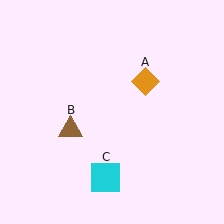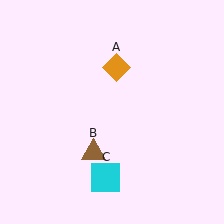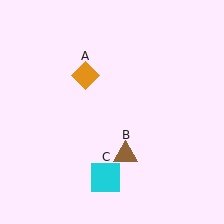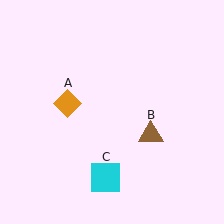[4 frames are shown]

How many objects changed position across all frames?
2 objects changed position: orange diamond (object A), brown triangle (object B).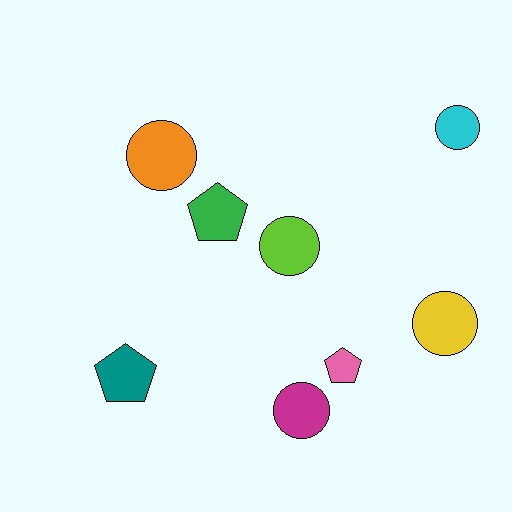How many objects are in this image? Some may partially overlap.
There are 8 objects.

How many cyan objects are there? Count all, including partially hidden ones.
There is 1 cyan object.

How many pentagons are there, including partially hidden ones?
There are 3 pentagons.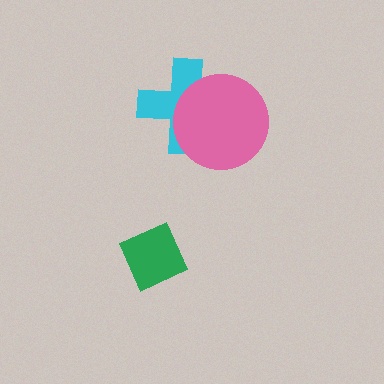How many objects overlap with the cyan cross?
1 object overlaps with the cyan cross.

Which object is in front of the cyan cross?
The pink circle is in front of the cyan cross.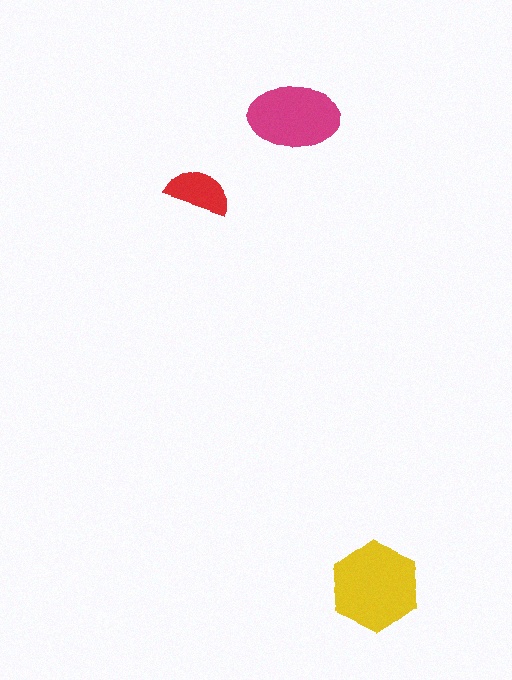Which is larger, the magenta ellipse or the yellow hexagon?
The yellow hexagon.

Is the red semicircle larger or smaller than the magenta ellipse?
Smaller.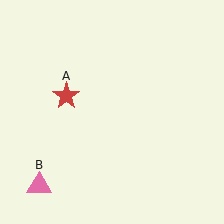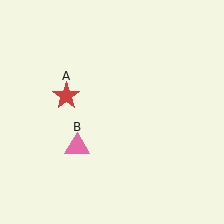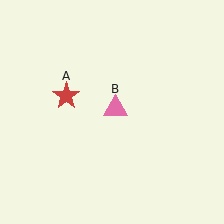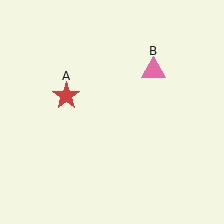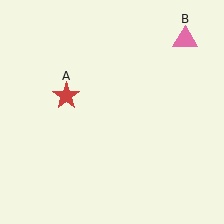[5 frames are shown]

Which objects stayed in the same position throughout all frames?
Red star (object A) remained stationary.